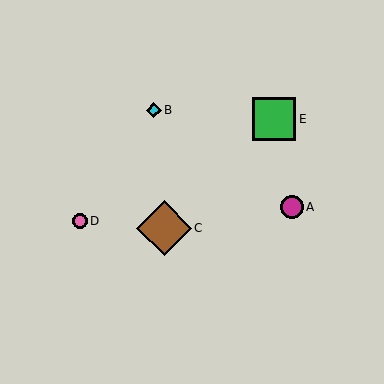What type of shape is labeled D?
Shape D is a pink circle.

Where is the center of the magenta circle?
The center of the magenta circle is at (292, 207).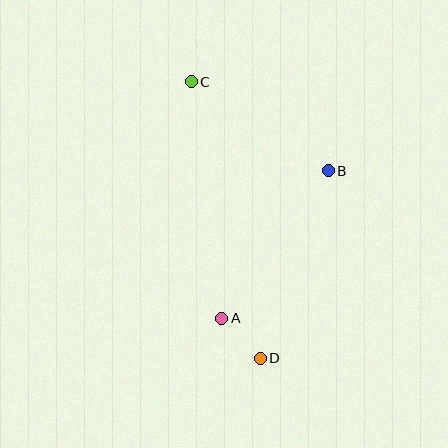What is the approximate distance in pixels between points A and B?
The distance between A and B is approximately 182 pixels.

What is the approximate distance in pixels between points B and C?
The distance between B and C is approximately 164 pixels.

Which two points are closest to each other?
Points A and D are closest to each other.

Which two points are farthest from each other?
Points C and D are farthest from each other.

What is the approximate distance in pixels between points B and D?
The distance between B and D is approximately 200 pixels.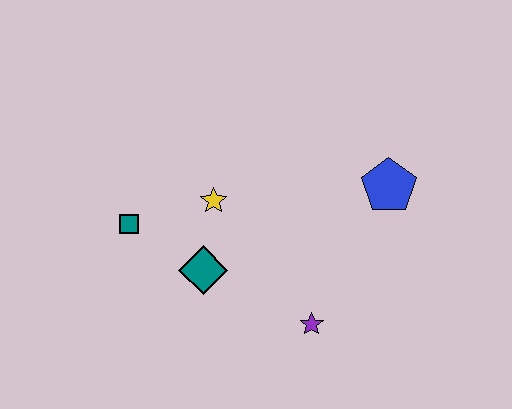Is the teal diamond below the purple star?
No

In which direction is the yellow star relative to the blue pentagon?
The yellow star is to the left of the blue pentagon.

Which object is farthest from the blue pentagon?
The teal square is farthest from the blue pentagon.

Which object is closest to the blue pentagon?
The purple star is closest to the blue pentagon.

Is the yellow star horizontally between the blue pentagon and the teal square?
Yes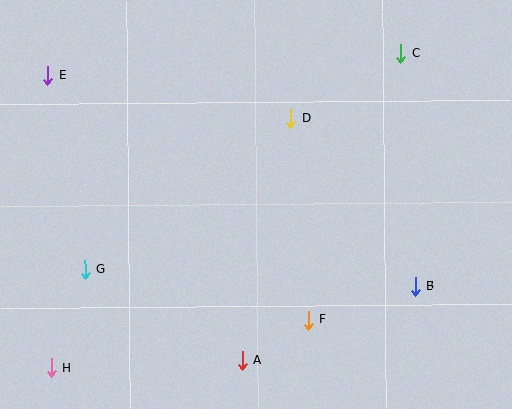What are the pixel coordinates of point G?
Point G is at (85, 270).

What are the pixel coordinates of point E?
Point E is at (47, 75).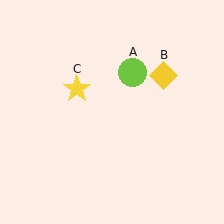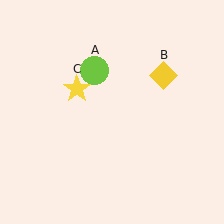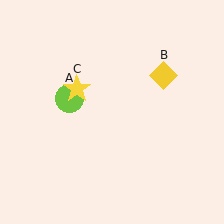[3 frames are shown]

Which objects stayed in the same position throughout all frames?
Yellow diamond (object B) and yellow star (object C) remained stationary.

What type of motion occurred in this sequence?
The lime circle (object A) rotated counterclockwise around the center of the scene.